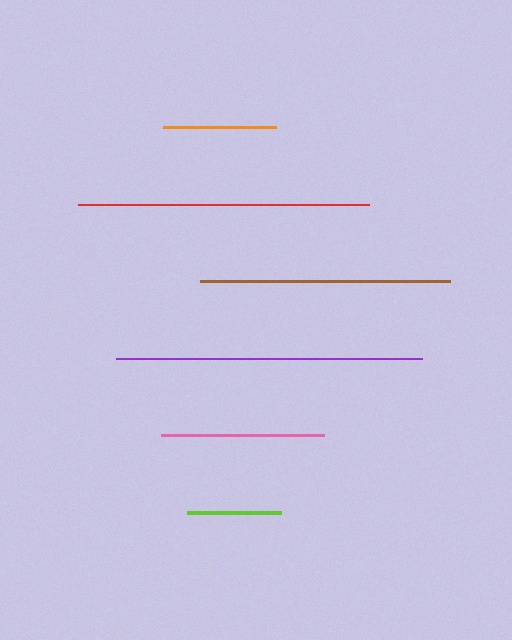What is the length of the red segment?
The red segment is approximately 292 pixels long.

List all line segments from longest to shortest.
From longest to shortest: purple, red, brown, pink, orange, lime.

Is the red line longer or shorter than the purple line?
The purple line is longer than the red line.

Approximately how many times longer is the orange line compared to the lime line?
The orange line is approximately 1.2 times the length of the lime line.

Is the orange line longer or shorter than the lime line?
The orange line is longer than the lime line.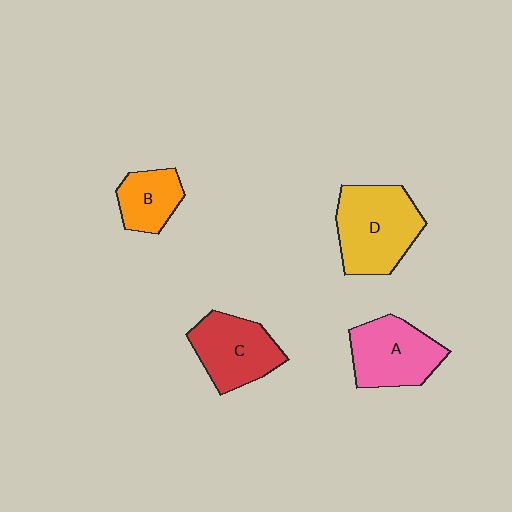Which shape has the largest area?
Shape D (yellow).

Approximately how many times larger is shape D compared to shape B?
Approximately 1.9 times.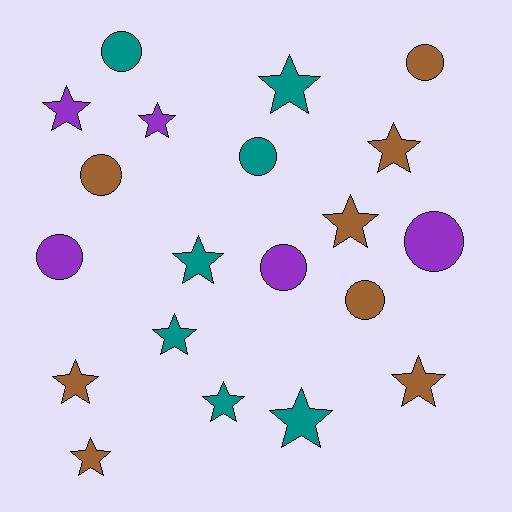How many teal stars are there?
There are 5 teal stars.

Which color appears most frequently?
Brown, with 8 objects.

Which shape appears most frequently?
Star, with 12 objects.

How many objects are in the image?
There are 20 objects.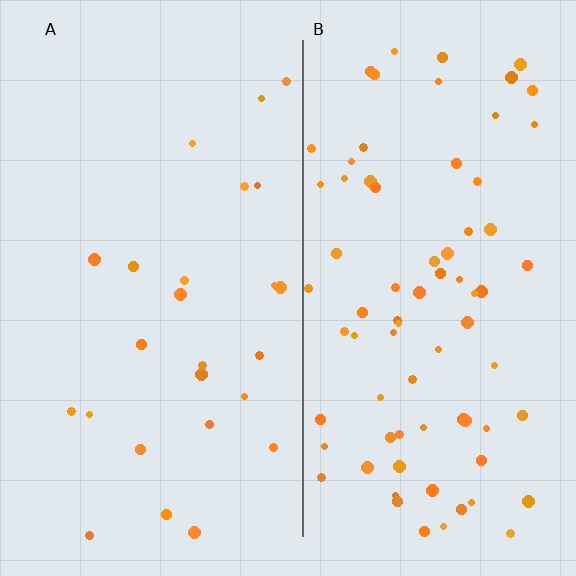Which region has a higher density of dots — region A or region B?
B (the right).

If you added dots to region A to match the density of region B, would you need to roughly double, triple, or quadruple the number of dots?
Approximately triple.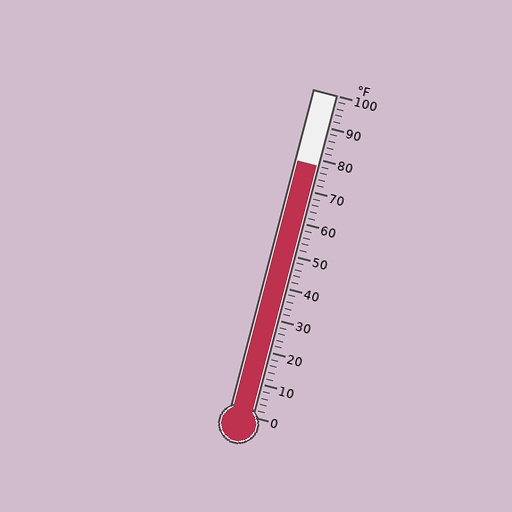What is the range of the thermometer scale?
The thermometer scale ranges from 0°F to 100°F.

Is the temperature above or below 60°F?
The temperature is above 60°F.